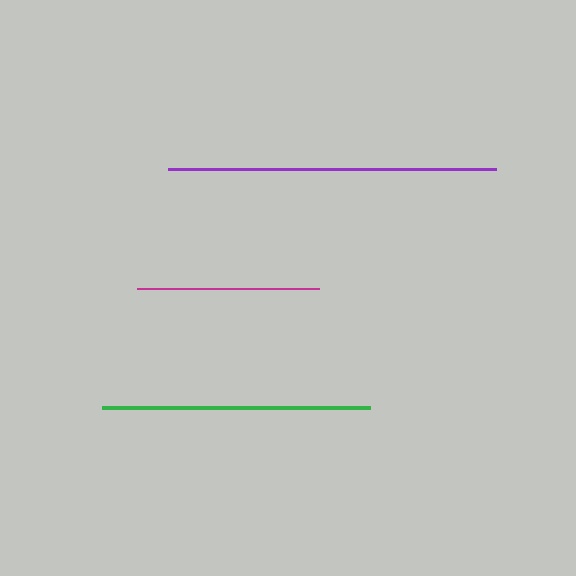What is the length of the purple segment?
The purple segment is approximately 327 pixels long.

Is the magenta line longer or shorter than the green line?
The green line is longer than the magenta line.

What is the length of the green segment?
The green segment is approximately 268 pixels long.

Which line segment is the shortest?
The magenta line is the shortest at approximately 182 pixels.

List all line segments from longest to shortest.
From longest to shortest: purple, green, magenta.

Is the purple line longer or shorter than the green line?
The purple line is longer than the green line.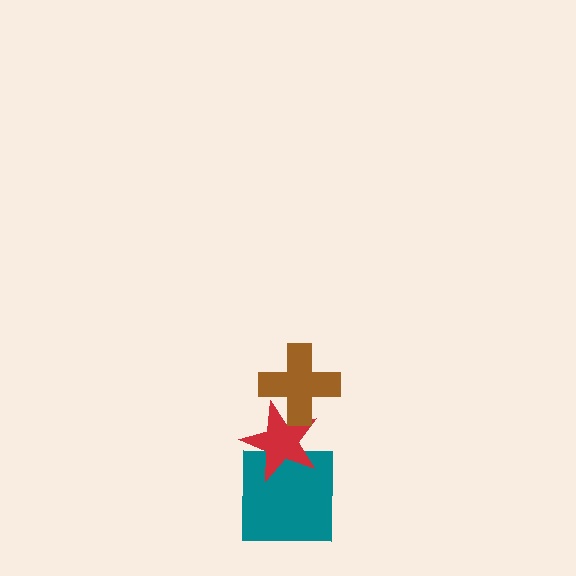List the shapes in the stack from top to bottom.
From top to bottom: the brown cross, the red star, the teal square.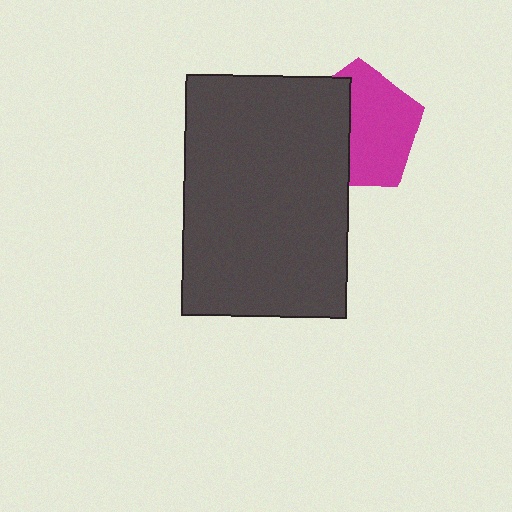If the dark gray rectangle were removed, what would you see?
You would see the complete magenta pentagon.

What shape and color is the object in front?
The object in front is a dark gray rectangle.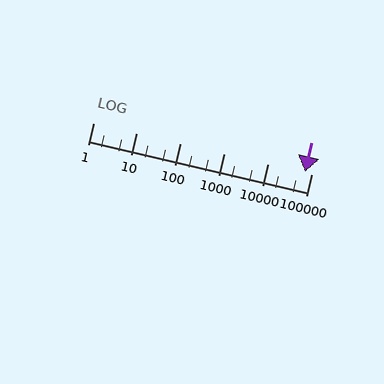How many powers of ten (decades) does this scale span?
The scale spans 5 decades, from 1 to 100000.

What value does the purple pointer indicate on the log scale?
The pointer indicates approximately 72000.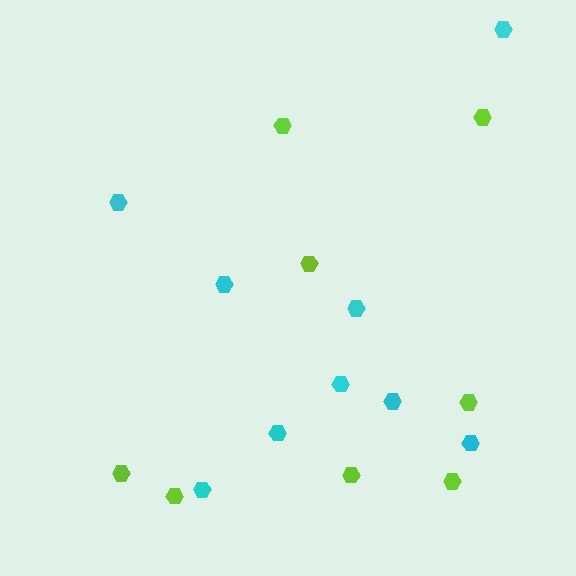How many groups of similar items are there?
There are 2 groups: one group of lime hexagons (8) and one group of cyan hexagons (9).